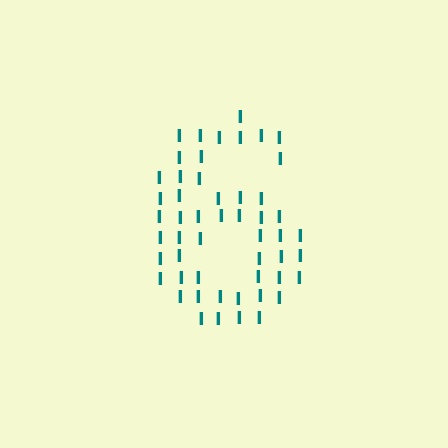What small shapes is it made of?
It is made of small letter I's.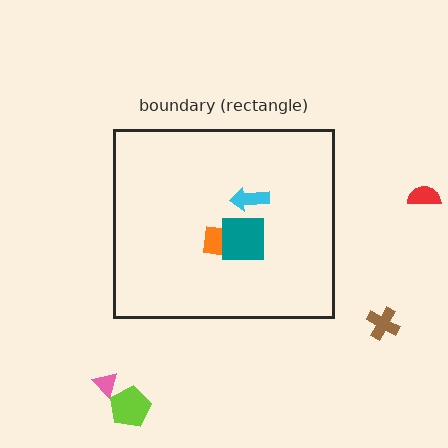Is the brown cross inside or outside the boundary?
Outside.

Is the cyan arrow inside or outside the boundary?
Inside.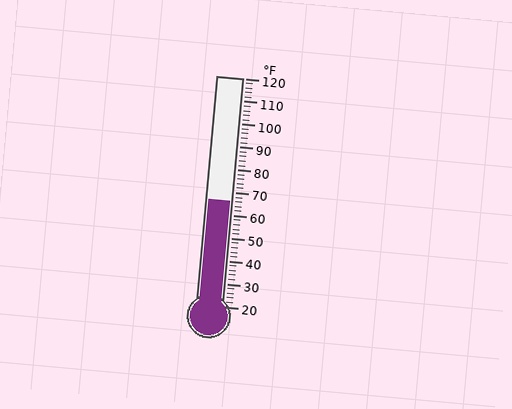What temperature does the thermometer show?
The thermometer shows approximately 66°F.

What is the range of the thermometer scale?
The thermometer scale ranges from 20°F to 120°F.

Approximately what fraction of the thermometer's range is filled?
The thermometer is filled to approximately 45% of its range.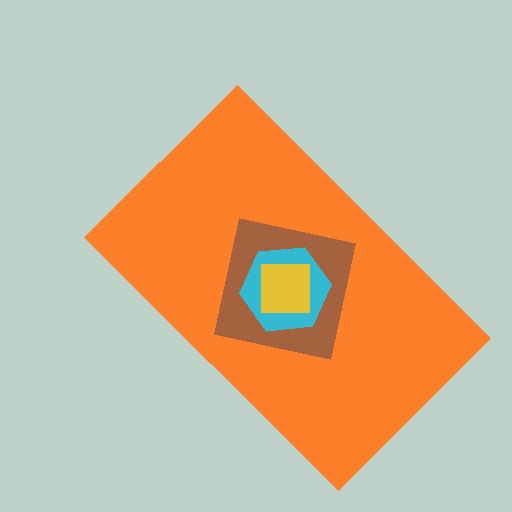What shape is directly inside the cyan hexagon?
The yellow square.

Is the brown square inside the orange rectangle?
Yes.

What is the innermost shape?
The yellow square.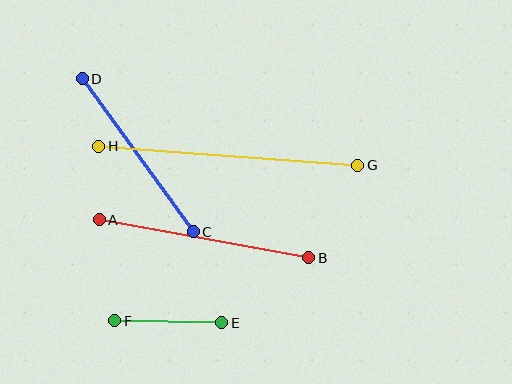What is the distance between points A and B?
The distance is approximately 213 pixels.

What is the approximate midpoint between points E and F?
The midpoint is at approximately (168, 322) pixels.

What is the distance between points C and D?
The distance is approximately 189 pixels.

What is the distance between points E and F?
The distance is approximately 107 pixels.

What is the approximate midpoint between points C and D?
The midpoint is at approximately (138, 155) pixels.